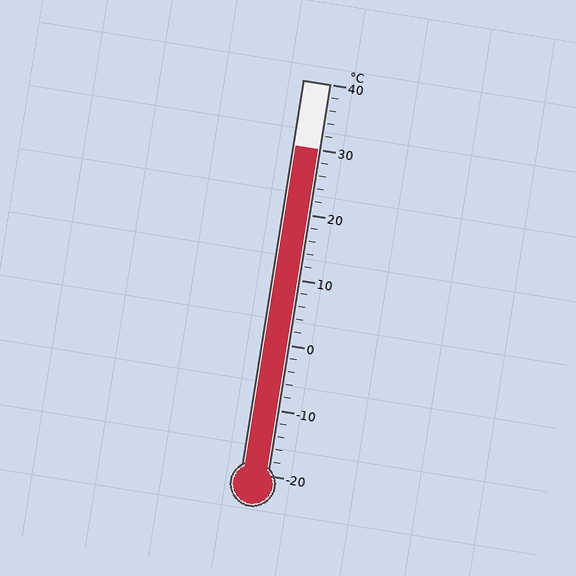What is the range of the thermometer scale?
The thermometer scale ranges from -20°C to 40°C.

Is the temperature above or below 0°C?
The temperature is above 0°C.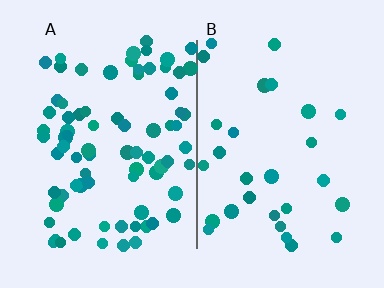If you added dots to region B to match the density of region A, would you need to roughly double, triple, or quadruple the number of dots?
Approximately triple.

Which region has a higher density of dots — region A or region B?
A (the left).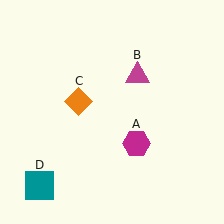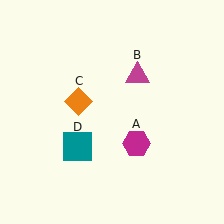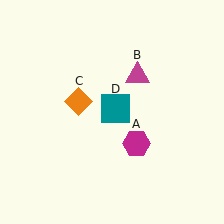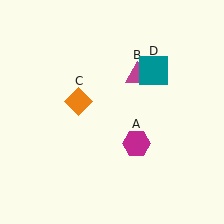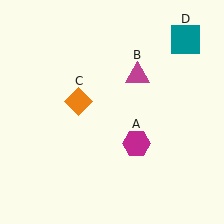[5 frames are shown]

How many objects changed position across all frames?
1 object changed position: teal square (object D).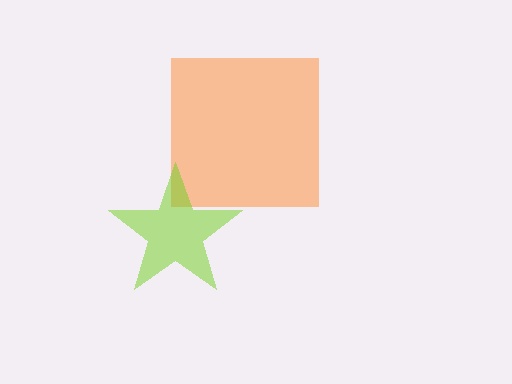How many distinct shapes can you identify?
There are 2 distinct shapes: an orange square, a lime star.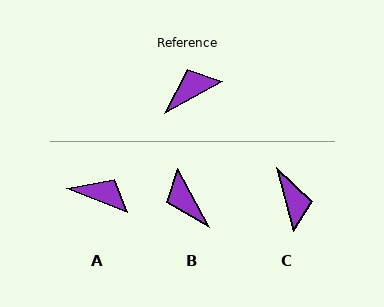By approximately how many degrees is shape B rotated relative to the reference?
Approximately 89 degrees counter-clockwise.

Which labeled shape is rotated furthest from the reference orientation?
C, about 104 degrees away.